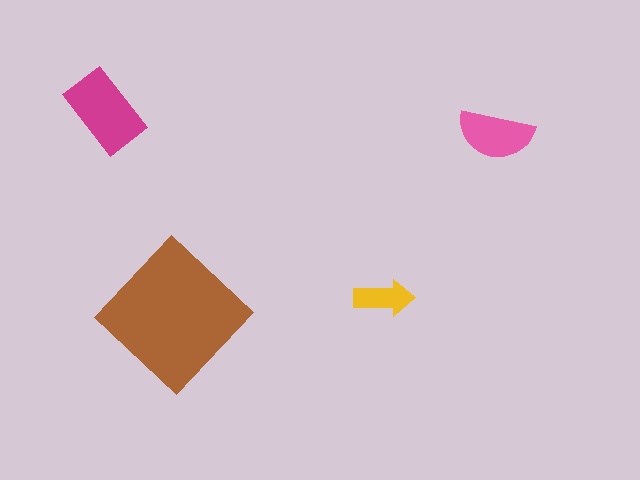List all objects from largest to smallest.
The brown diamond, the magenta rectangle, the pink semicircle, the yellow arrow.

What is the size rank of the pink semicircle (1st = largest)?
3rd.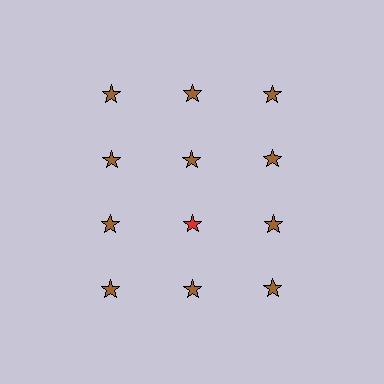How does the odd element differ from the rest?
It has a different color: red instead of brown.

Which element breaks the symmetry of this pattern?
The red star in the third row, second from left column breaks the symmetry. All other shapes are brown stars.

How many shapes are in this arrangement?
There are 12 shapes arranged in a grid pattern.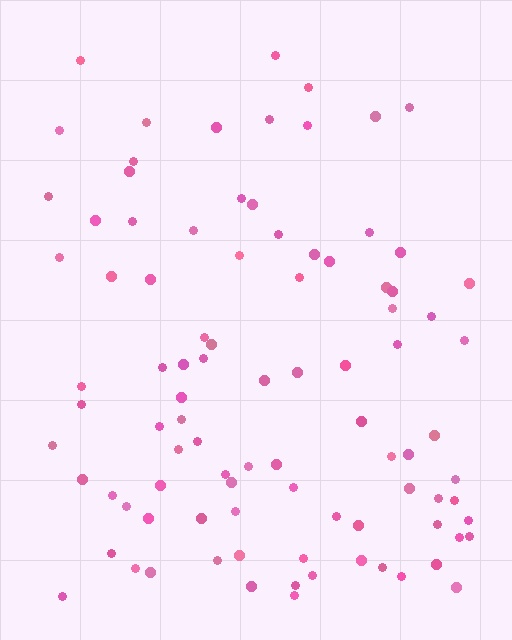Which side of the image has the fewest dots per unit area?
The top.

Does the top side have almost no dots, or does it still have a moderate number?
Still a moderate number, just noticeably fewer than the bottom.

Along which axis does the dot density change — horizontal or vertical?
Vertical.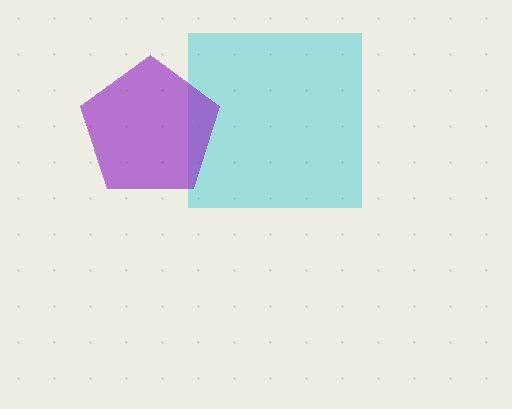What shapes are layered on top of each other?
The layered shapes are: a cyan square, a purple pentagon.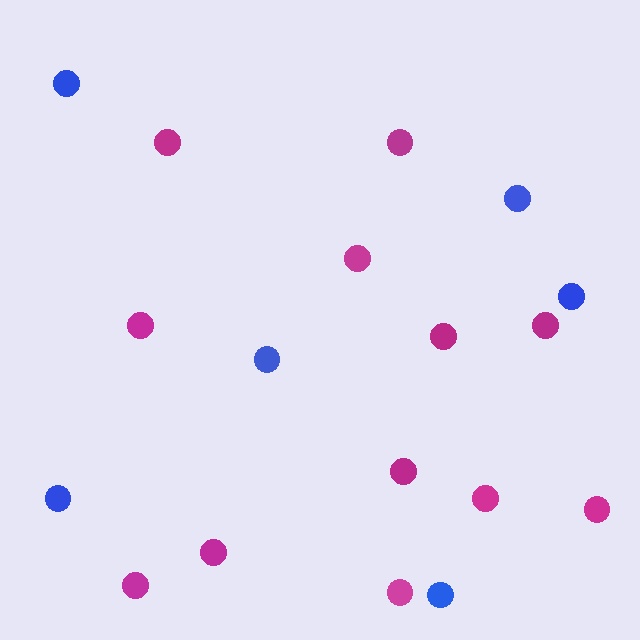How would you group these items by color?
There are 2 groups: one group of magenta circles (12) and one group of blue circles (6).